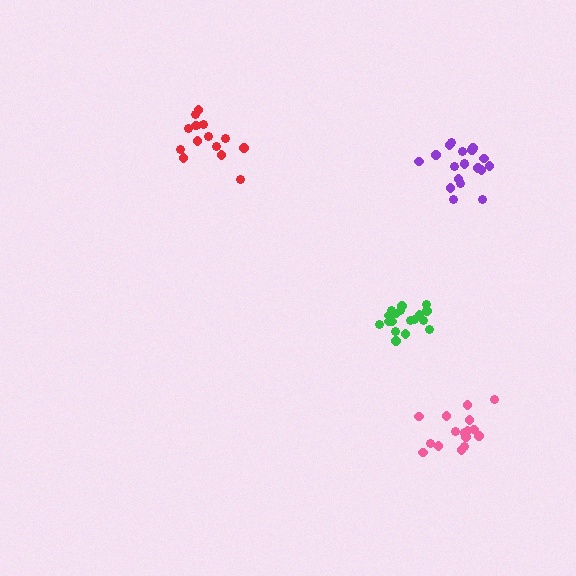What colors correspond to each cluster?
The clusters are colored: red, green, purple, pink.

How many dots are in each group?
Group 1: 15 dots, Group 2: 18 dots, Group 3: 19 dots, Group 4: 17 dots (69 total).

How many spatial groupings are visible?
There are 4 spatial groupings.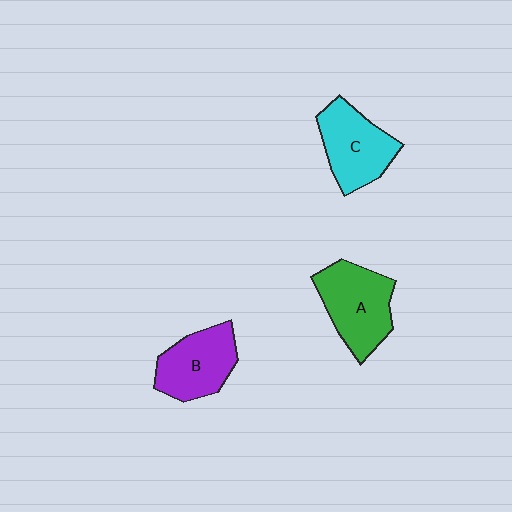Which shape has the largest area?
Shape A (green).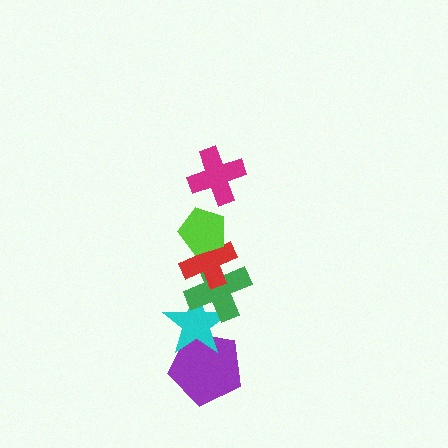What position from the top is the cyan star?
The cyan star is 5th from the top.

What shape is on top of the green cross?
The red cross is on top of the green cross.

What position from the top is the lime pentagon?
The lime pentagon is 2nd from the top.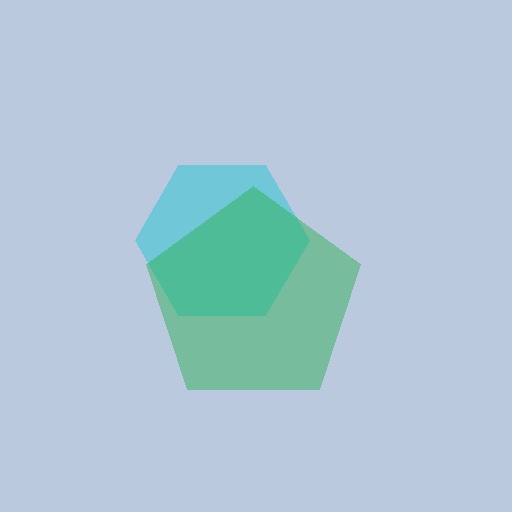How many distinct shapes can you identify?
There are 2 distinct shapes: a cyan hexagon, a green pentagon.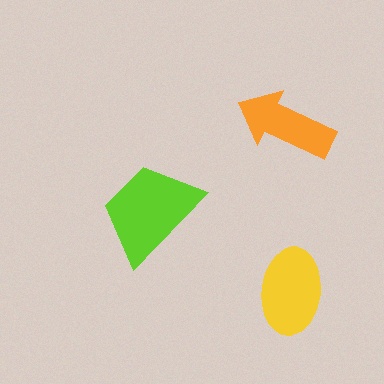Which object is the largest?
The lime trapezoid.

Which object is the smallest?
The orange arrow.